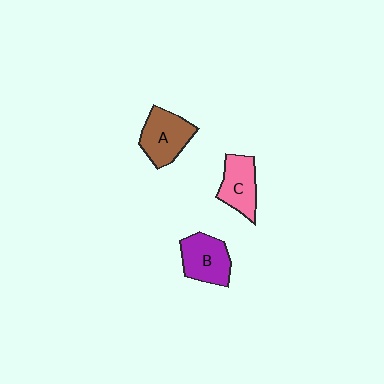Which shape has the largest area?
Shape A (brown).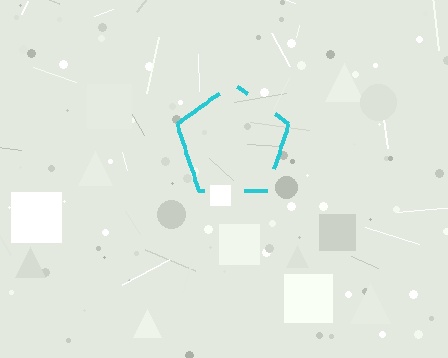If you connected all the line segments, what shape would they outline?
They would outline a pentagon.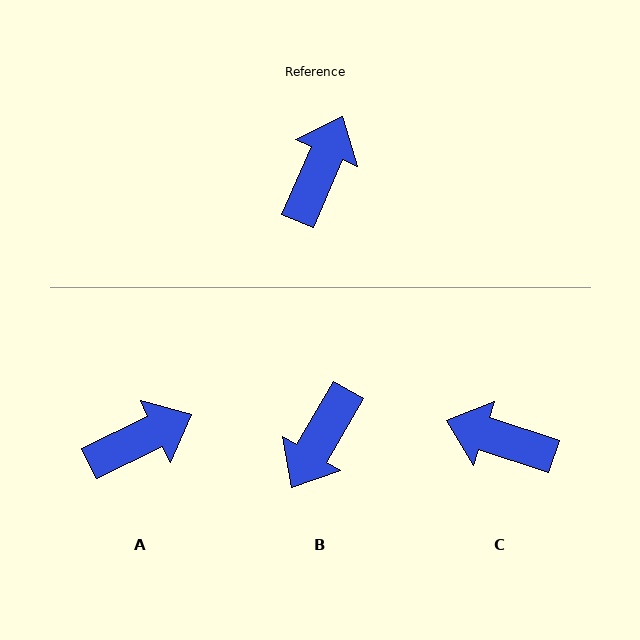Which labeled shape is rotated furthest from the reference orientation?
B, about 173 degrees away.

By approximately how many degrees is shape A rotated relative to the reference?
Approximately 41 degrees clockwise.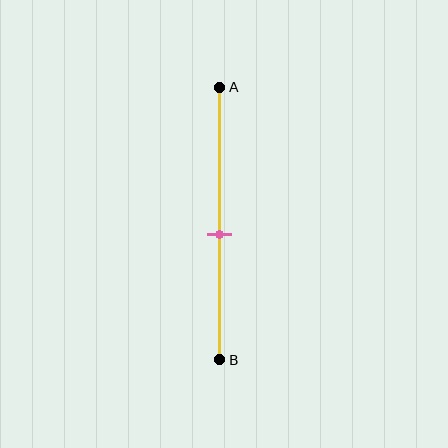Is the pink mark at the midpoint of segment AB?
No, the mark is at about 55% from A, not at the 50% midpoint.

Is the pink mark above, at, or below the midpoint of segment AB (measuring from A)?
The pink mark is below the midpoint of segment AB.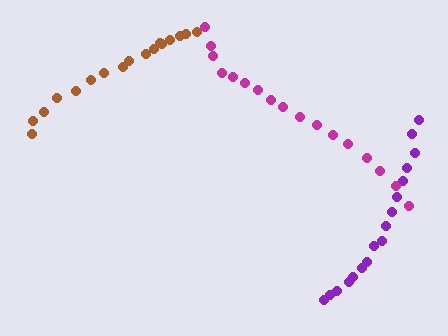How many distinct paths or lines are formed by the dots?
There are 3 distinct paths.